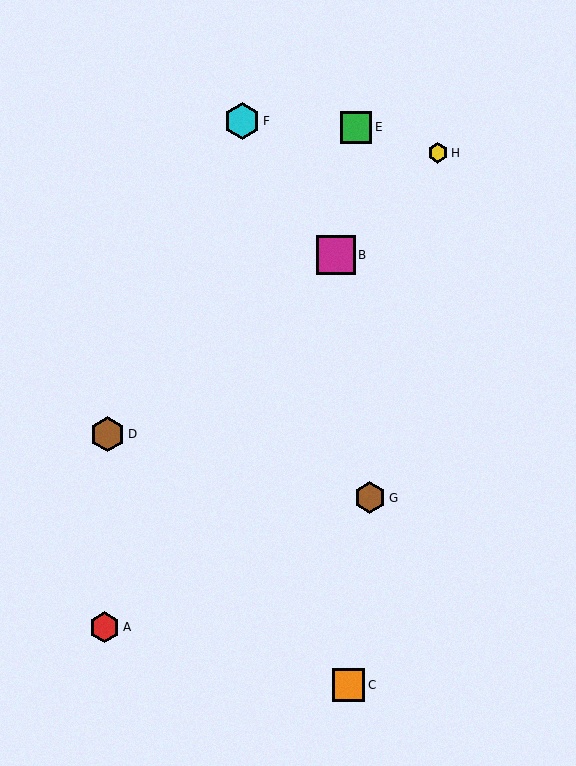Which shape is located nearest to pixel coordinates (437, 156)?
The yellow hexagon (labeled H) at (438, 153) is nearest to that location.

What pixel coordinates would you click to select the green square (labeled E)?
Click at (356, 127) to select the green square E.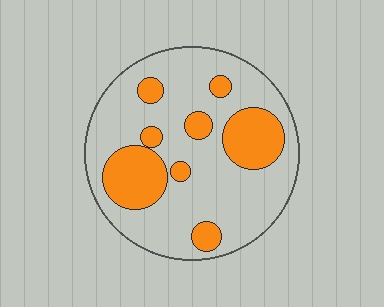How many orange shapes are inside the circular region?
8.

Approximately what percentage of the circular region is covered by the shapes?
Approximately 25%.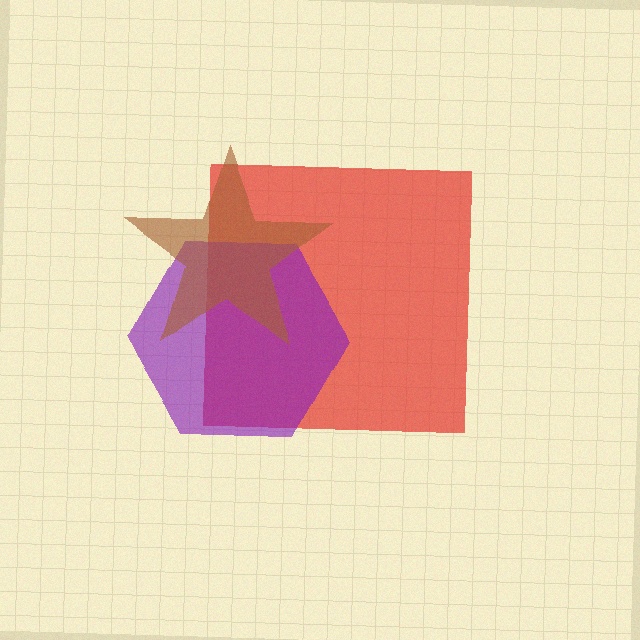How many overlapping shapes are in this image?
There are 3 overlapping shapes in the image.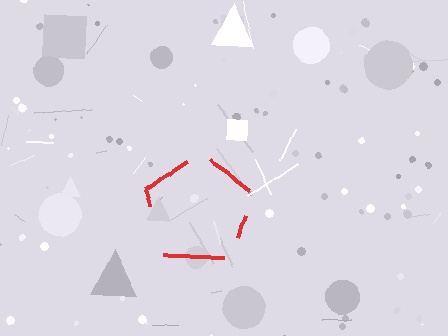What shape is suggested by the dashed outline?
The dashed outline suggests a pentagon.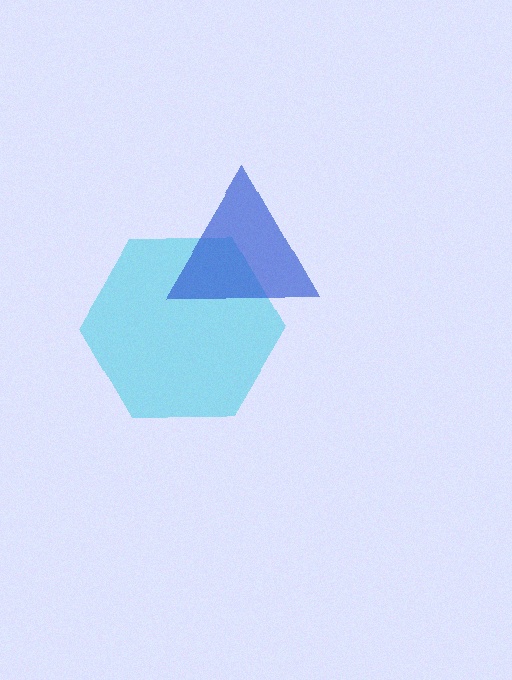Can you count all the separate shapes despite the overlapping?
Yes, there are 2 separate shapes.